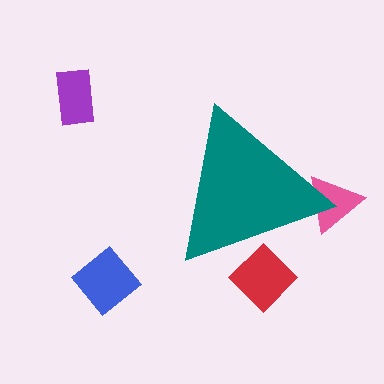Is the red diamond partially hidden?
Yes, the red diamond is partially hidden behind the teal triangle.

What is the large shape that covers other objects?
A teal triangle.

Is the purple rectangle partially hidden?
No, the purple rectangle is fully visible.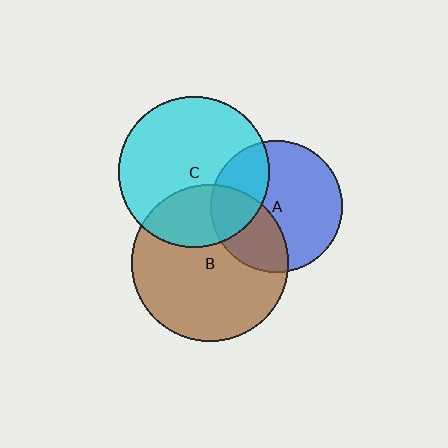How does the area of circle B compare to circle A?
Approximately 1.4 times.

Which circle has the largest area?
Circle B (brown).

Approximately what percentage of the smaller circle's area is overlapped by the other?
Approximately 35%.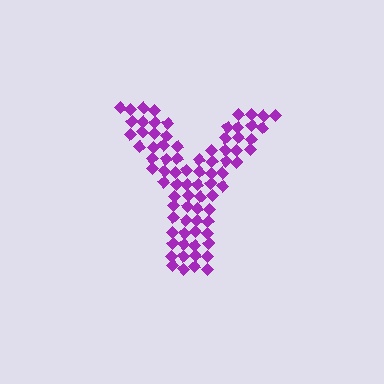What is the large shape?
The large shape is the letter Y.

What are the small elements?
The small elements are diamonds.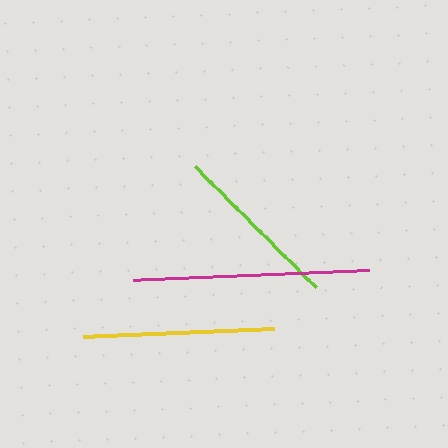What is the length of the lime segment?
The lime segment is approximately 172 pixels long.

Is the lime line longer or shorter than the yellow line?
The yellow line is longer than the lime line.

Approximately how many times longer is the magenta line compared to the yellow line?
The magenta line is approximately 1.2 times the length of the yellow line.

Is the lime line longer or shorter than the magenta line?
The magenta line is longer than the lime line.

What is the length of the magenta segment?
The magenta segment is approximately 236 pixels long.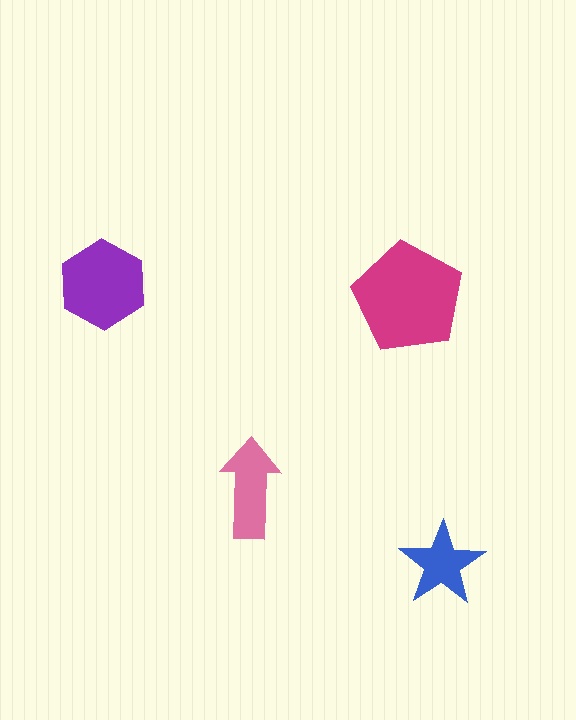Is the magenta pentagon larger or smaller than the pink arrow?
Larger.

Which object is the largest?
The magenta pentagon.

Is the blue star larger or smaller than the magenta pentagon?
Smaller.